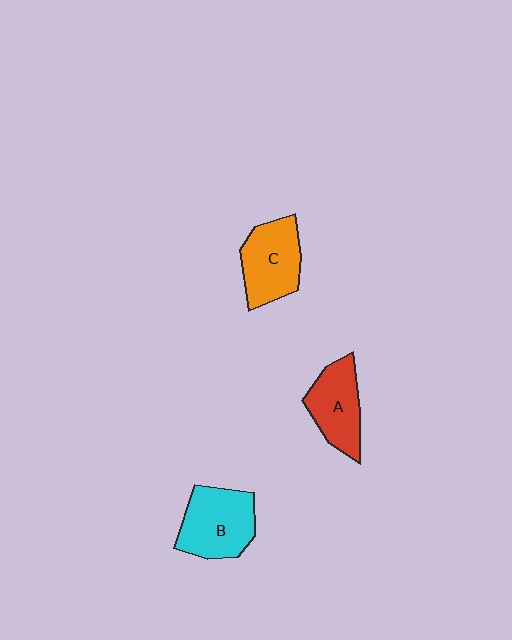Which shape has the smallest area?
Shape A (red).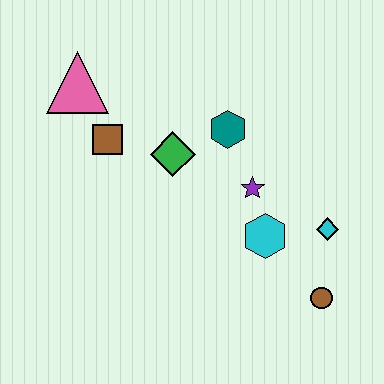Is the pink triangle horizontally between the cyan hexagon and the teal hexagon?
No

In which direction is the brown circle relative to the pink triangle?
The brown circle is to the right of the pink triangle.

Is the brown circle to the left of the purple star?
No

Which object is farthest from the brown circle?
The pink triangle is farthest from the brown circle.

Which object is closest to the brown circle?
The cyan diamond is closest to the brown circle.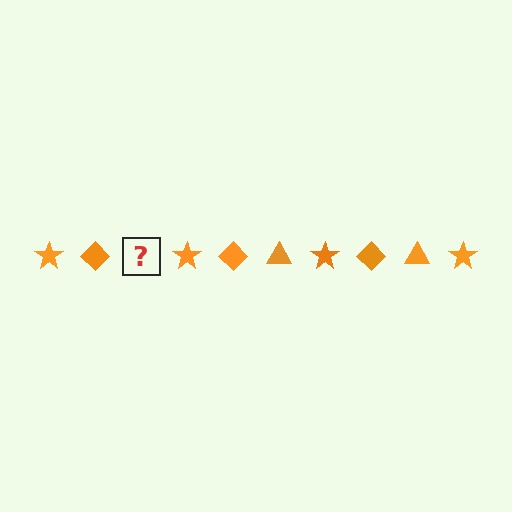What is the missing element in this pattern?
The missing element is an orange triangle.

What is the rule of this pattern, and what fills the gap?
The rule is that the pattern cycles through star, diamond, triangle shapes in orange. The gap should be filled with an orange triangle.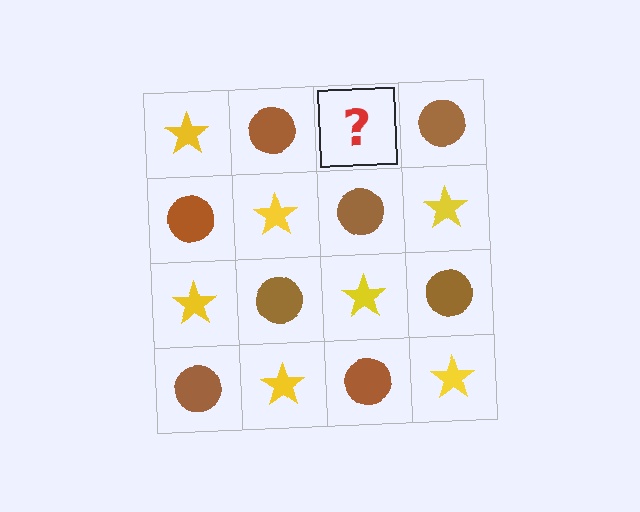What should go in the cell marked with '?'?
The missing cell should contain a yellow star.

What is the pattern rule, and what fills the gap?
The rule is that it alternates yellow star and brown circle in a checkerboard pattern. The gap should be filled with a yellow star.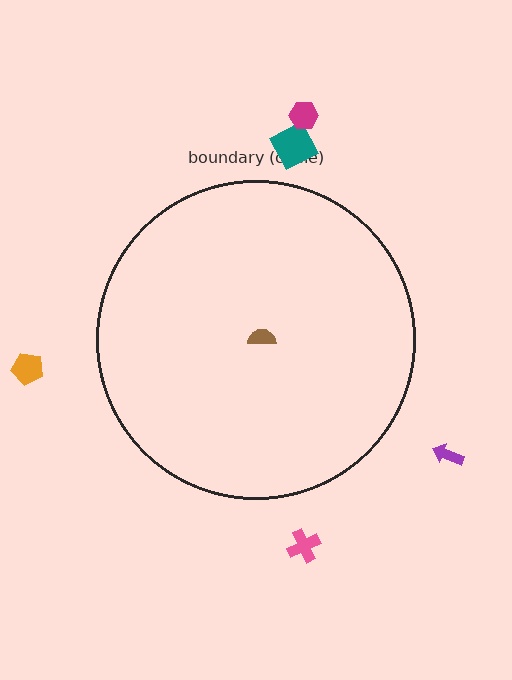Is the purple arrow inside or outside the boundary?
Outside.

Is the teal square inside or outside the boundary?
Outside.